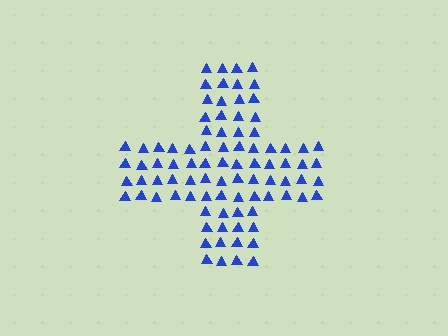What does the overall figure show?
The overall figure shows a cross.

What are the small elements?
The small elements are triangles.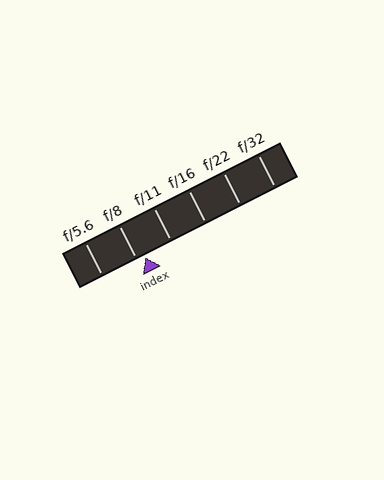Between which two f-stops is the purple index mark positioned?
The index mark is between f/8 and f/11.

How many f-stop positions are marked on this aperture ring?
There are 6 f-stop positions marked.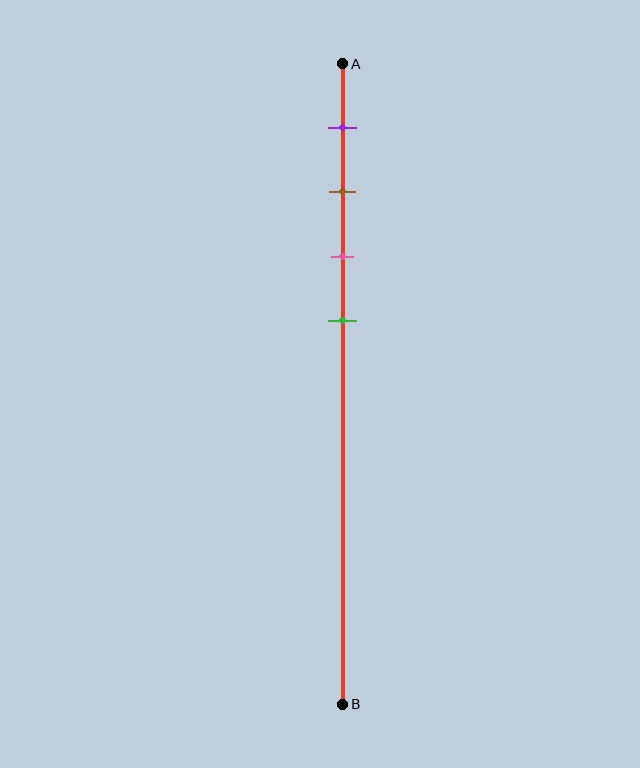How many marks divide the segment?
There are 4 marks dividing the segment.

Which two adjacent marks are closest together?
The brown and pink marks are the closest adjacent pair.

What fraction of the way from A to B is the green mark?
The green mark is approximately 40% (0.4) of the way from A to B.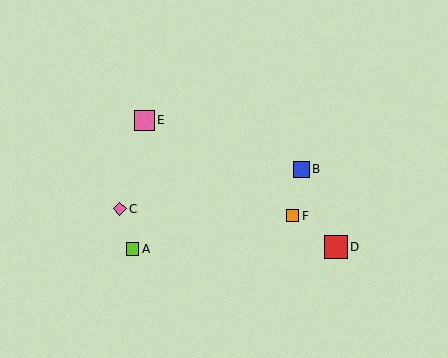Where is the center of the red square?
The center of the red square is at (336, 247).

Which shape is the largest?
The red square (labeled D) is the largest.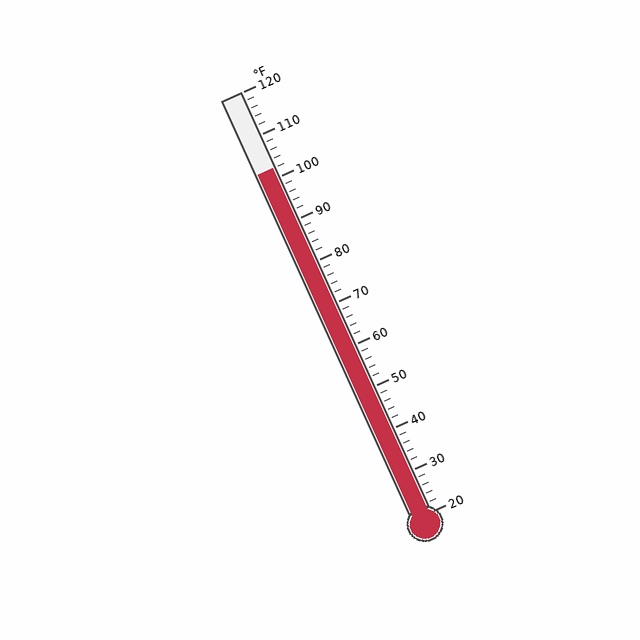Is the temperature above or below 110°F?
The temperature is below 110°F.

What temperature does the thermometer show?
The thermometer shows approximately 102°F.